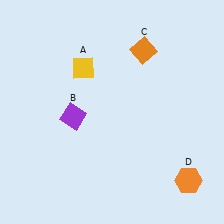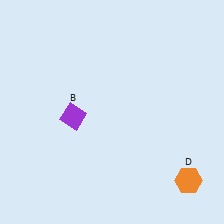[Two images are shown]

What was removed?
The yellow diamond (A), the orange diamond (C) were removed in Image 2.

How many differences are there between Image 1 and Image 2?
There are 2 differences between the two images.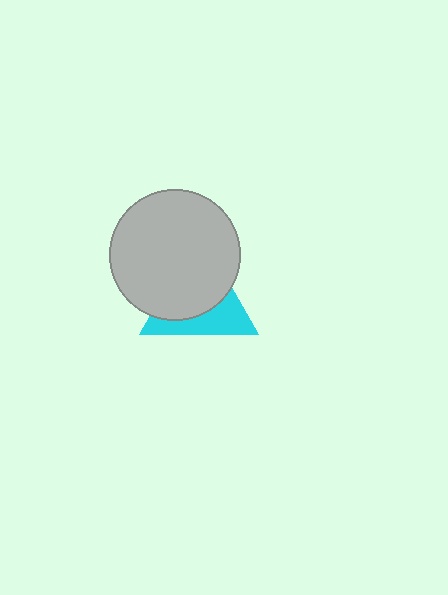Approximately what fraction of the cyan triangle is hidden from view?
Roughly 60% of the cyan triangle is hidden behind the light gray circle.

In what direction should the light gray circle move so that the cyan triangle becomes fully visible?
The light gray circle should move toward the upper-left. That is the shortest direction to clear the overlap and leave the cyan triangle fully visible.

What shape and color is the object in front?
The object in front is a light gray circle.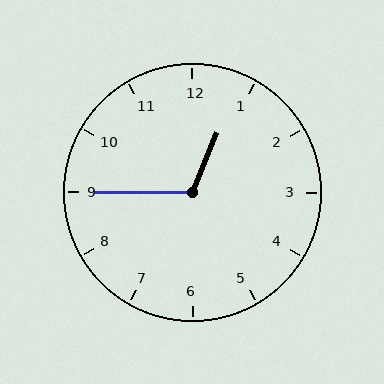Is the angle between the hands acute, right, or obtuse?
It is obtuse.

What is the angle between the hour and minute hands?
Approximately 112 degrees.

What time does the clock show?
12:45.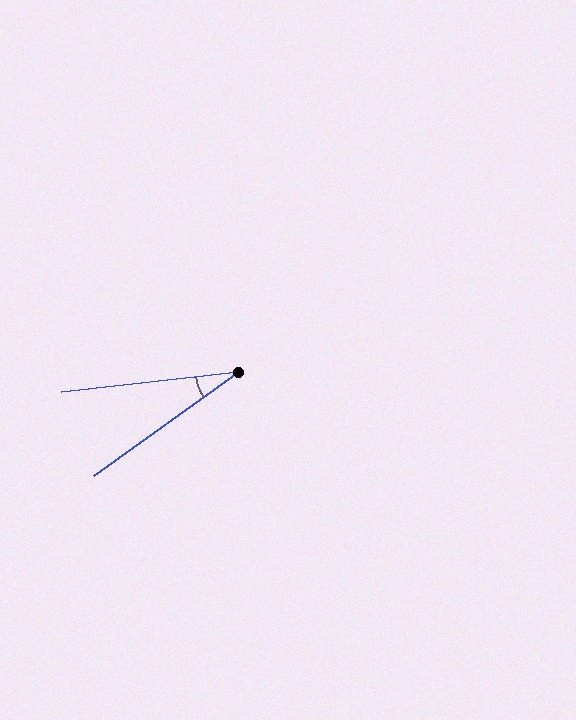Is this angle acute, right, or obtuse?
It is acute.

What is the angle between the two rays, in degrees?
Approximately 29 degrees.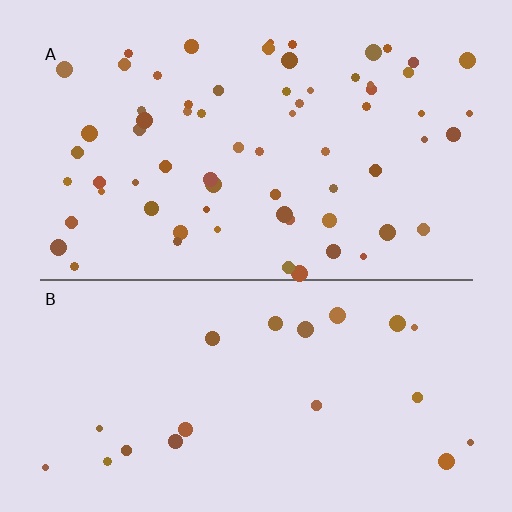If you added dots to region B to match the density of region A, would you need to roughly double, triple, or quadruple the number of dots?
Approximately triple.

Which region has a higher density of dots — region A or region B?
A (the top).